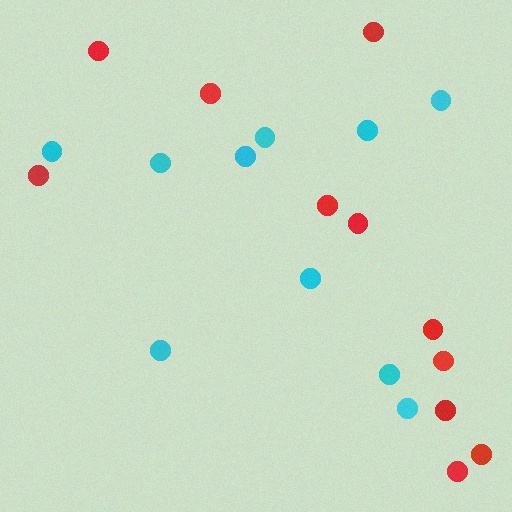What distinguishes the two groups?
There are 2 groups: one group of cyan circles (10) and one group of red circles (11).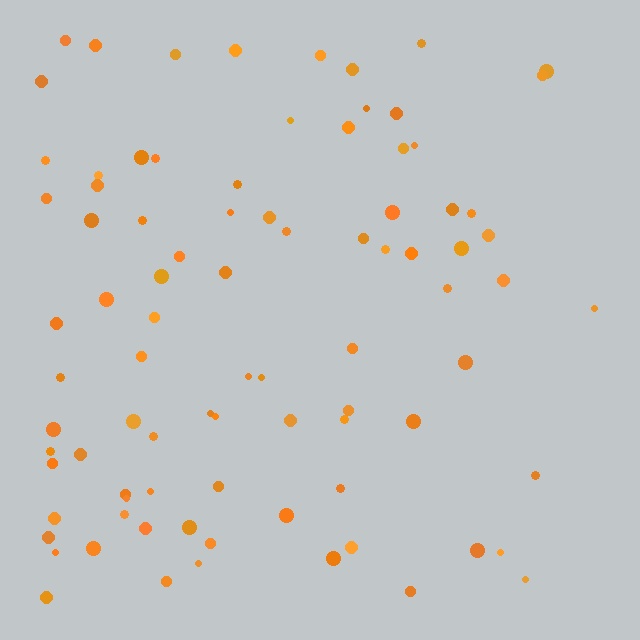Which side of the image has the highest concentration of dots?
The left.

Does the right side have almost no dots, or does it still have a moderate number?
Still a moderate number, just noticeably fewer than the left.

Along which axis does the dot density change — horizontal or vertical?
Horizontal.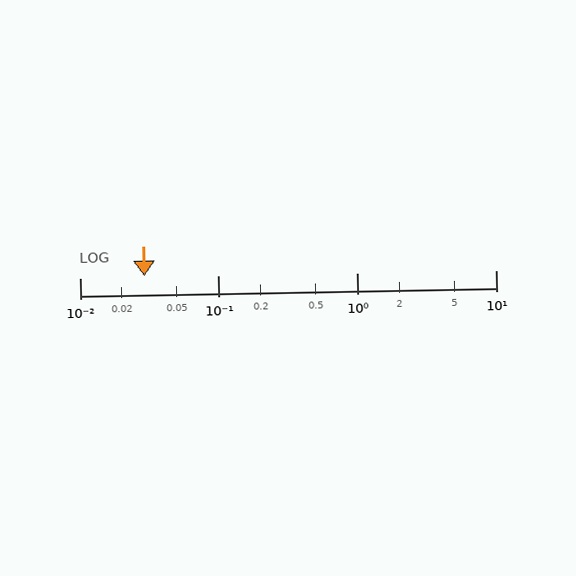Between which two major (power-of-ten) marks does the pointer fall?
The pointer is between 0.01 and 0.1.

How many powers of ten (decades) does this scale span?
The scale spans 3 decades, from 0.01 to 10.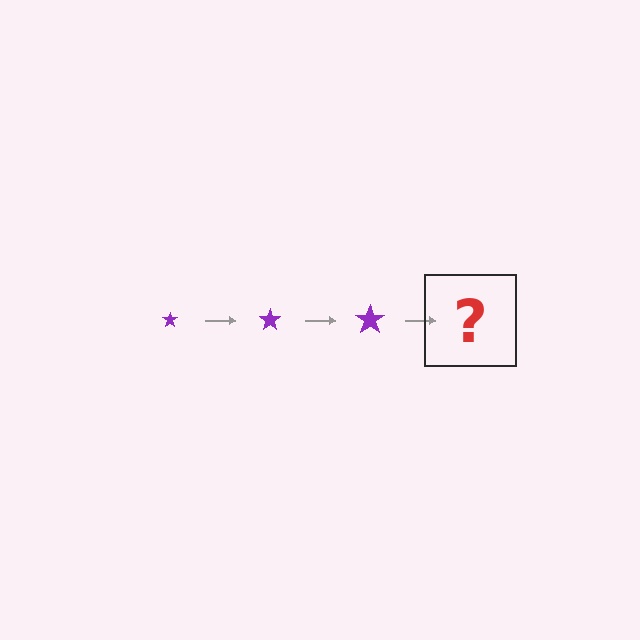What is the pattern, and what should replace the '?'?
The pattern is that the star gets progressively larger each step. The '?' should be a purple star, larger than the previous one.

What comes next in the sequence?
The next element should be a purple star, larger than the previous one.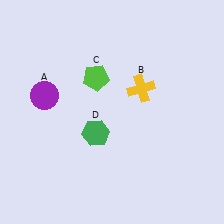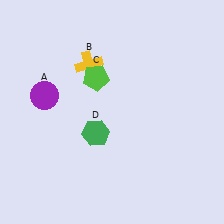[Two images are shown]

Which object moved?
The yellow cross (B) moved left.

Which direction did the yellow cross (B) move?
The yellow cross (B) moved left.